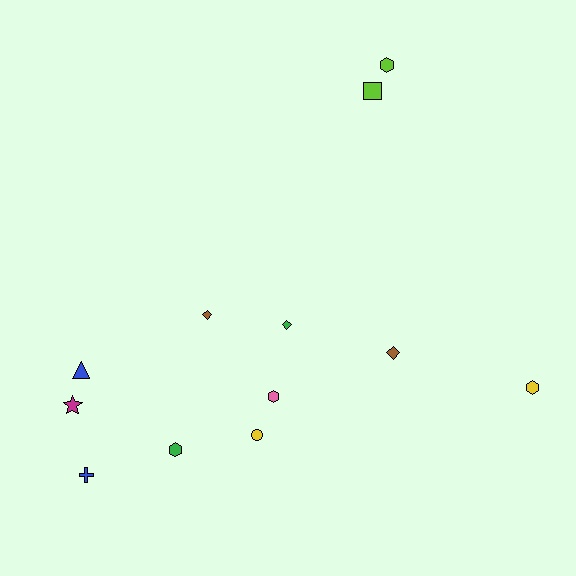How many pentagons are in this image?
There are no pentagons.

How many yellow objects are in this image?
There are 2 yellow objects.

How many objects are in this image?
There are 12 objects.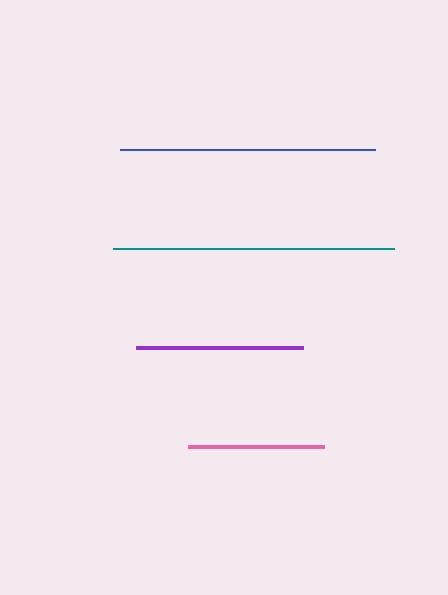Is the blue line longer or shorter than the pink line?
The blue line is longer than the pink line.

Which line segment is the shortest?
The pink line is the shortest at approximately 136 pixels.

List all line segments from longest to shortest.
From longest to shortest: teal, blue, purple, pink.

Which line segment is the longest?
The teal line is the longest at approximately 281 pixels.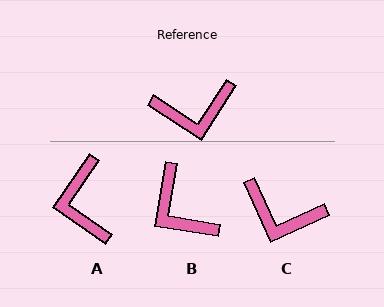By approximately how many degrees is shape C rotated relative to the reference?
Approximately 32 degrees clockwise.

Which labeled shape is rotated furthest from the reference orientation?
A, about 92 degrees away.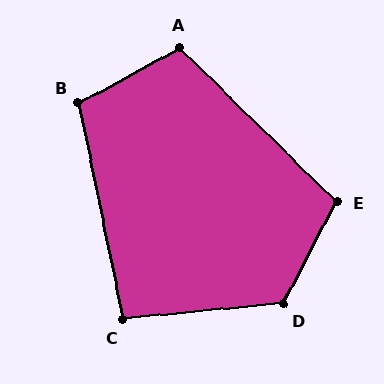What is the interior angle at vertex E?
Approximately 107 degrees (obtuse).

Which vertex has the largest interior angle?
D, at approximately 123 degrees.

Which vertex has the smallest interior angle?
C, at approximately 96 degrees.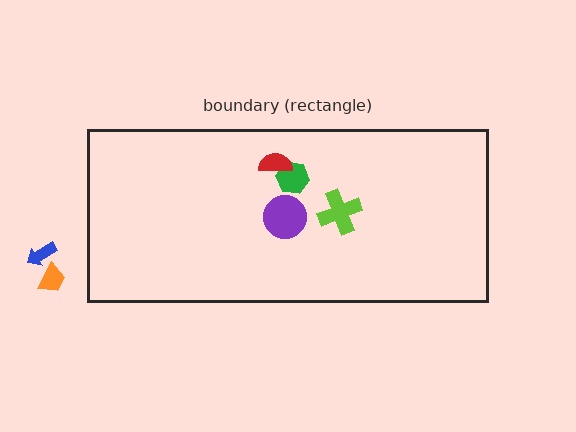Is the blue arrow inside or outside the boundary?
Outside.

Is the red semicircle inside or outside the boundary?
Inside.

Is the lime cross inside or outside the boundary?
Inside.